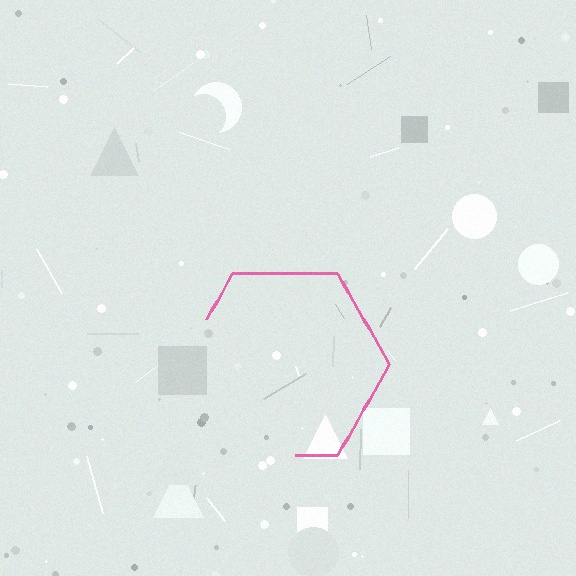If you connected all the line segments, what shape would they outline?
They would outline a hexagon.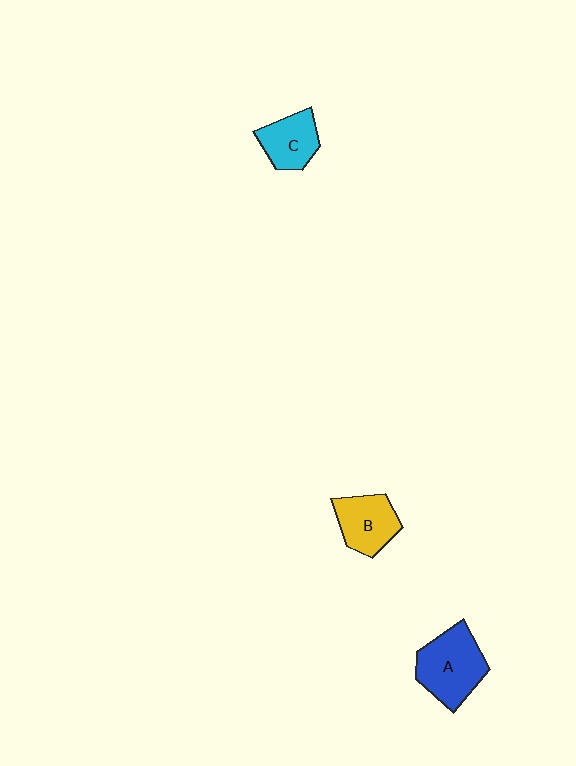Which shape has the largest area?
Shape A (blue).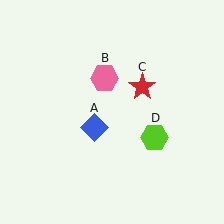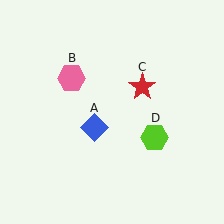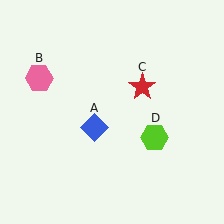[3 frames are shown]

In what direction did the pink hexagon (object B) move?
The pink hexagon (object B) moved left.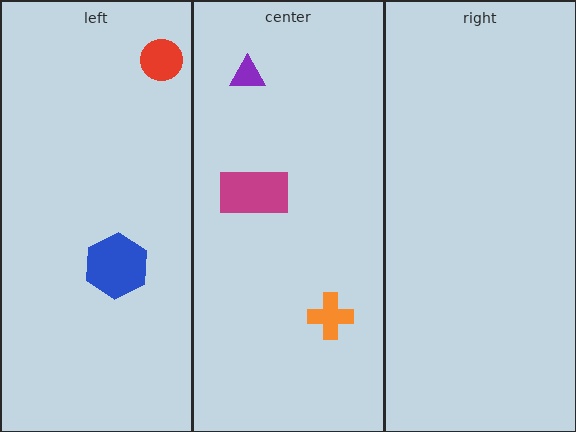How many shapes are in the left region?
2.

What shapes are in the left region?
The red circle, the blue hexagon.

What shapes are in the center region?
The purple triangle, the magenta rectangle, the orange cross.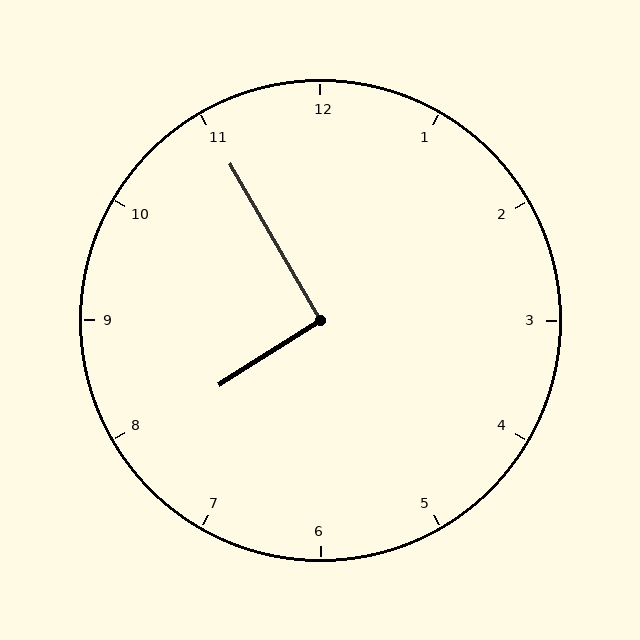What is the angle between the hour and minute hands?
Approximately 92 degrees.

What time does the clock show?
7:55.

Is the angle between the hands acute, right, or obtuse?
It is right.